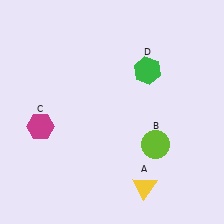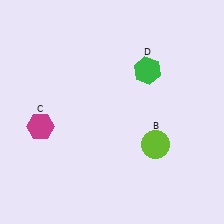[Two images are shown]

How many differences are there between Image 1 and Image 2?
There is 1 difference between the two images.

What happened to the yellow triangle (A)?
The yellow triangle (A) was removed in Image 2. It was in the bottom-right area of Image 1.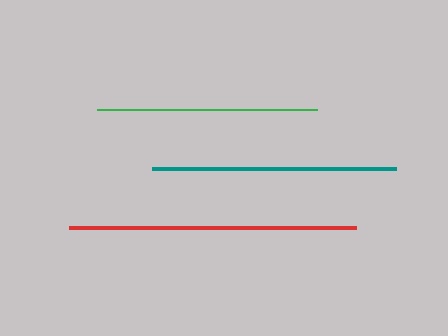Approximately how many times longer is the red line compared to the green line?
The red line is approximately 1.3 times the length of the green line.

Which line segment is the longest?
The red line is the longest at approximately 287 pixels.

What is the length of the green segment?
The green segment is approximately 220 pixels long.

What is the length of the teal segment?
The teal segment is approximately 244 pixels long.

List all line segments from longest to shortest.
From longest to shortest: red, teal, green.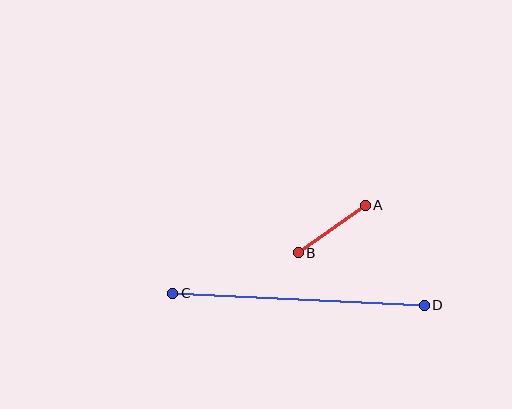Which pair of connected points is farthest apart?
Points C and D are farthest apart.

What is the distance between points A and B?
The distance is approximately 82 pixels.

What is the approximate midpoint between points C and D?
The midpoint is at approximately (298, 299) pixels.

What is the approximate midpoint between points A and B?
The midpoint is at approximately (332, 229) pixels.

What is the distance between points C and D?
The distance is approximately 252 pixels.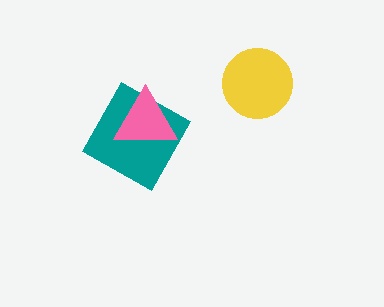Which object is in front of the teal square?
The pink triangle is in front of the teal square.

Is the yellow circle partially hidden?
No, no other shape covers it.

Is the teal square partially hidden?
Yes, it is partially covered by another shape.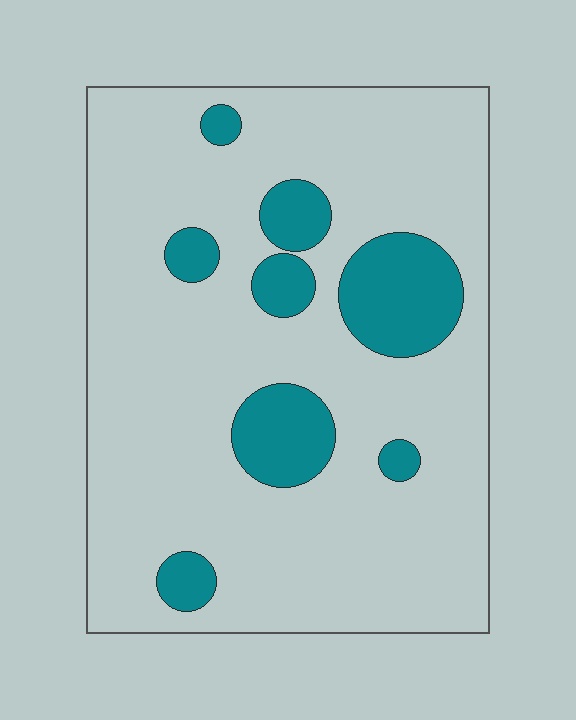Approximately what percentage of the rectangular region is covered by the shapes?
Approximately 15%.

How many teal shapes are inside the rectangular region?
8.